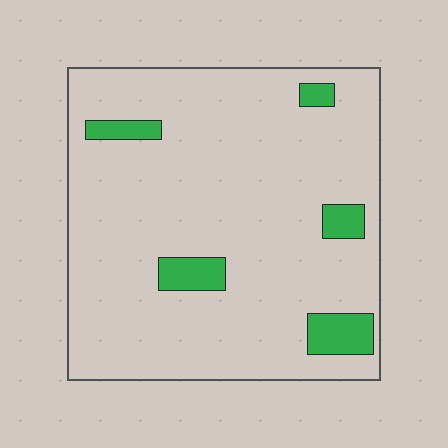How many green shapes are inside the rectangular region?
5.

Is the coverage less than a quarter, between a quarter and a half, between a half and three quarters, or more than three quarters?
Less than a quarter.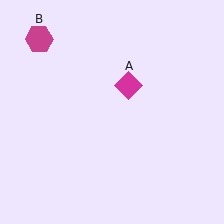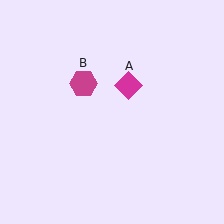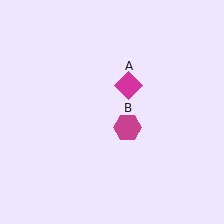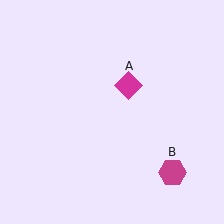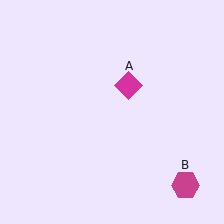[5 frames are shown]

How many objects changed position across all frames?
1 object changed position: magenta hexagon (object B).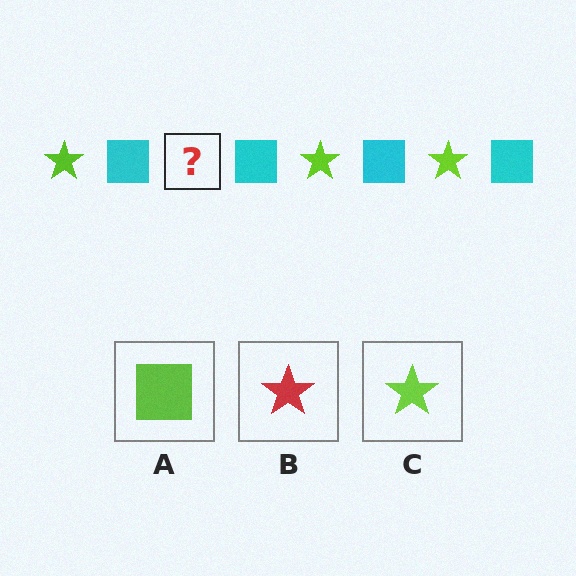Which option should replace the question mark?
Option C.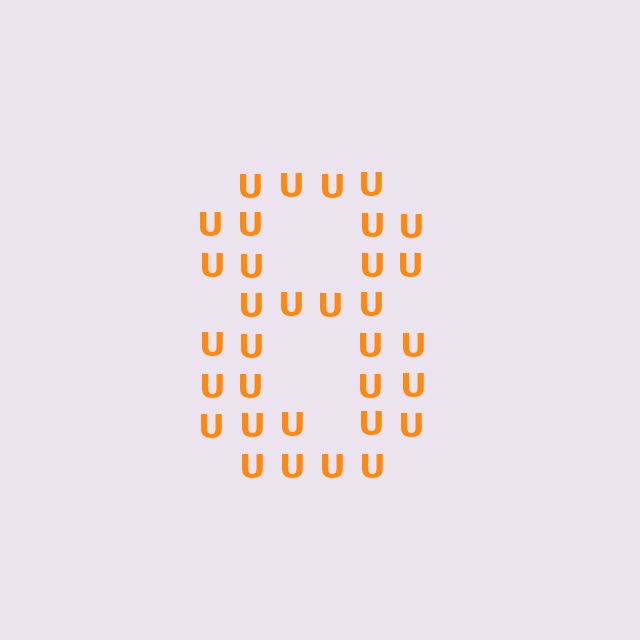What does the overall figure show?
The overall figure shows the digit 8.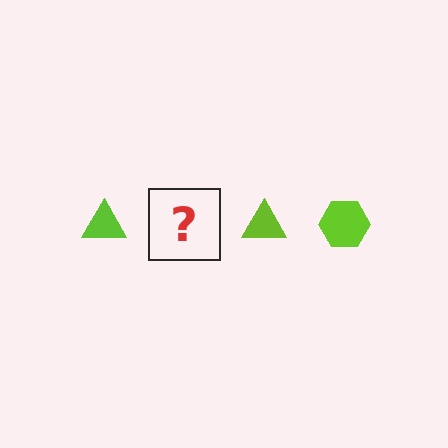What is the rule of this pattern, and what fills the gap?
The rule is that the pattern cycles through triangle, hexagon shapes in lime. The gap should be filled with a lime hexagon.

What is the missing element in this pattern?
The missing element is a lime hexagon.